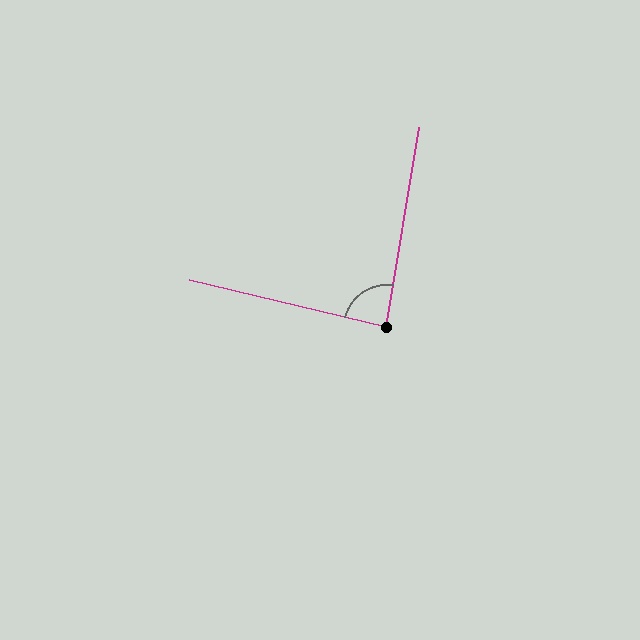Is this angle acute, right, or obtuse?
It is approximately a right angle.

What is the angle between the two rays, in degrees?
Approximately 86 degrees.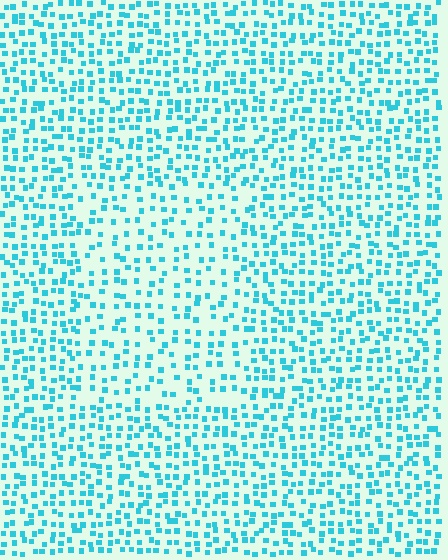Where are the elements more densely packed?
The elements are more densely packed outside the rectangle boundary.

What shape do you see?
I see a rectangle.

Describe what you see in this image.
The image contains small cyan elements arranged at two different densities. A rectangle-shaped region is visible where the elements are less densely packed than the surrounding area.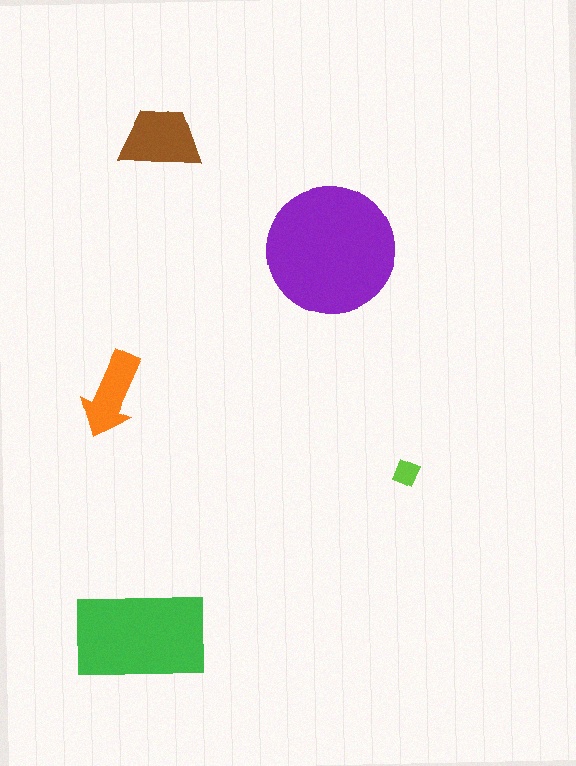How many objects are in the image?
There are 5 objects in the image.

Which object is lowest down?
The green rectangle is bottommost.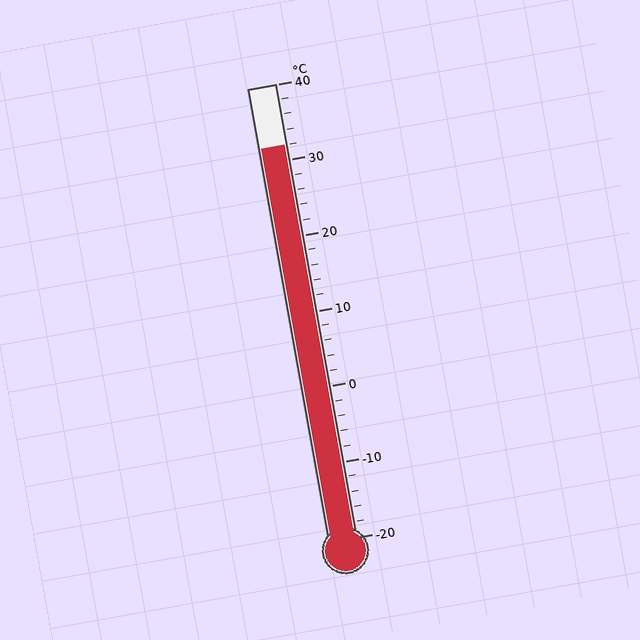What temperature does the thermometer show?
The thermometer shows approximately 32°C.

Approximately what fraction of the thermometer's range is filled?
The thermometer is filled to approximately 85% of its range.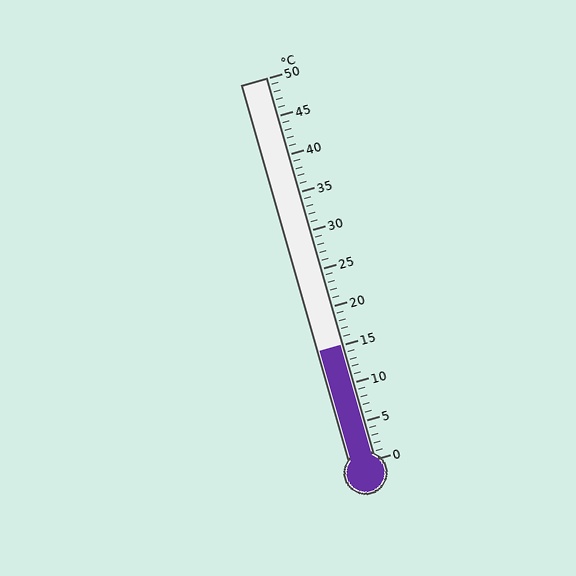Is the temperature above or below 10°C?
The temperature is above 10°C.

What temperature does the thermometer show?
The thermometer shows approximately 15°C.